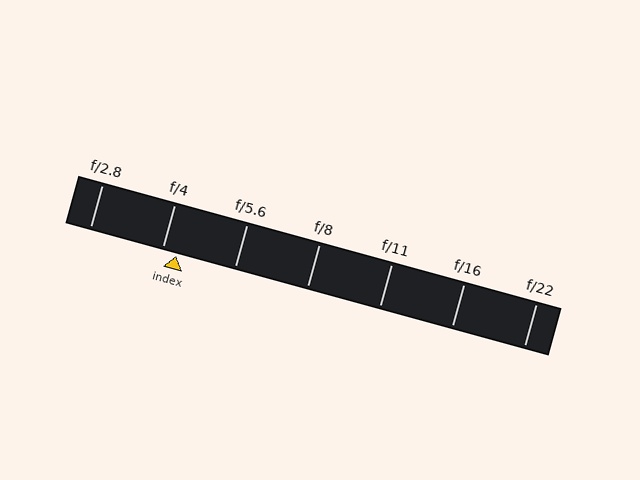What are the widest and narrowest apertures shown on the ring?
The widest aperture shown is f/2.8 and the narrowest is f/22.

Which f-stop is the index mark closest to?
The index mark is closest to f/4.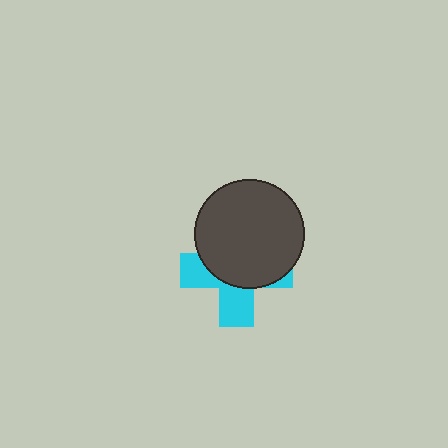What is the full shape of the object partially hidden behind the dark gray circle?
The partially hidden object is a cyan cross.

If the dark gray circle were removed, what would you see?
You would see the complete cyan cross.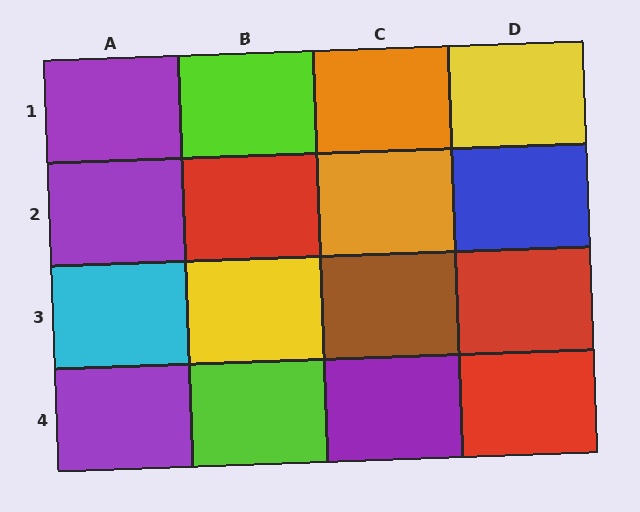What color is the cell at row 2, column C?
Orange.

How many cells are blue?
1 cell is blue.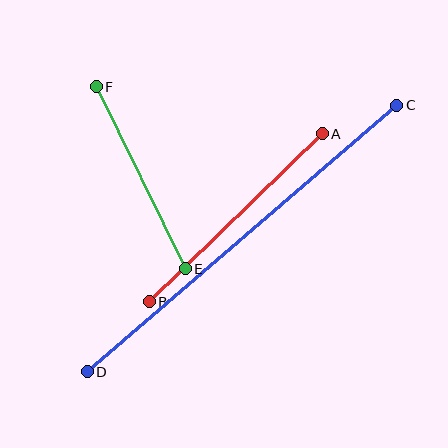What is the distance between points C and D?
The distance is approximately 408 pixels.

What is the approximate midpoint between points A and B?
The midpoint is at approximately (236, 218) pixels.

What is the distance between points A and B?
The distance is approximately 241 pixels.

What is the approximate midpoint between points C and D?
The midpoint is at approximately (242, 238) pixels.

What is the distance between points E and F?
The distance is approximately 203 pixels.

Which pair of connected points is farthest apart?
Points C and D are farthest apart.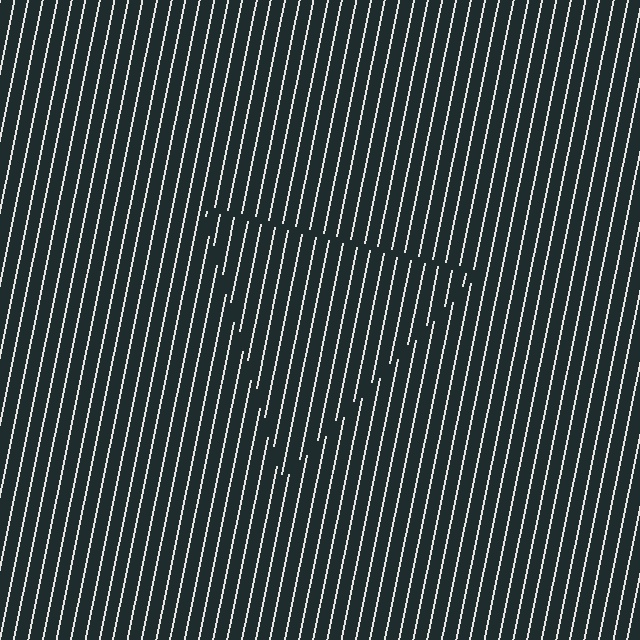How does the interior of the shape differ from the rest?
The interior of the shape contains the same grating, shifted by half a period — the contour is defined by the phase discontinuity where line-ends from the inner and outer gratings abut.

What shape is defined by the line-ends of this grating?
An illusory triangle. The interior of the shape contains the same grating, shifted by half a period — the contour is defined by the phase discontinuity where line-ends from the inner and outer gratings abut.